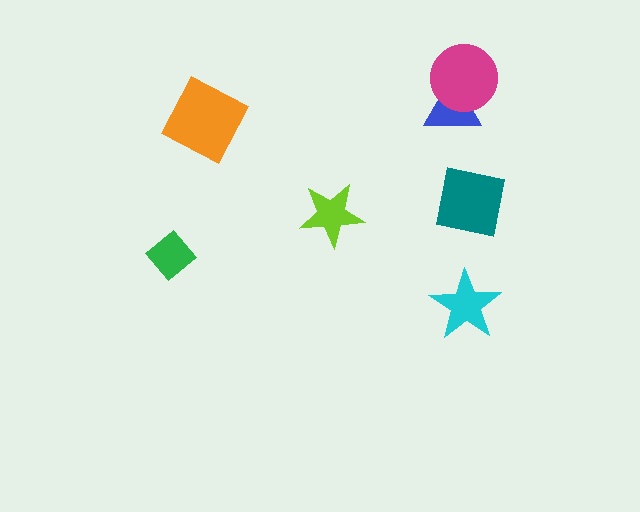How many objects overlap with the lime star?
0 objects overlap with the lime star.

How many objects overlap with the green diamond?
0 objects overlap with the green diamond.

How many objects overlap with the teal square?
0 objects overlap with the teal square.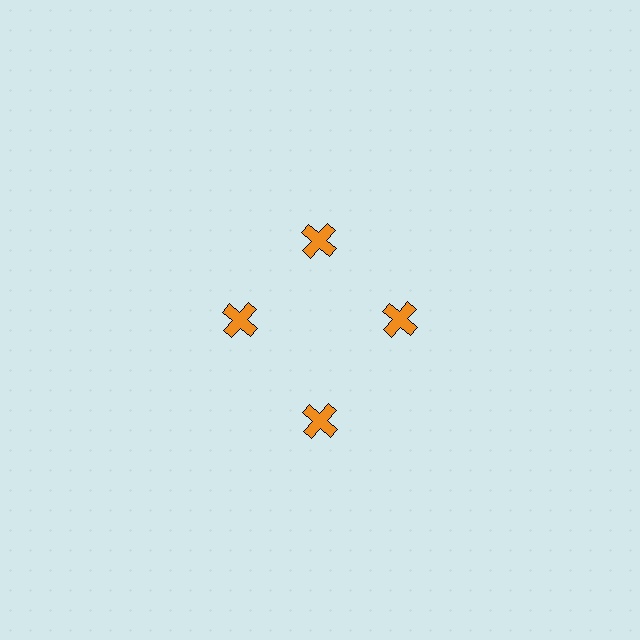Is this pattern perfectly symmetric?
No. The 4 orange crosses are arranged in a ring, but one element near the 6 o'clock position is pushed outward from the center, breaking the 4-fold rotational symmetry.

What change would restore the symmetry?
The symmetry would be restored by moving it inward, back onto the ring so that all 4 crosses sit at equal angles and equal distance from the center.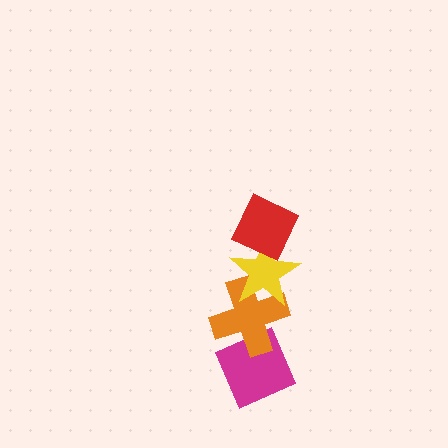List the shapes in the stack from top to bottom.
From top to bottom: the red diamond, the yellow star, the orange cross, the magenta diamond.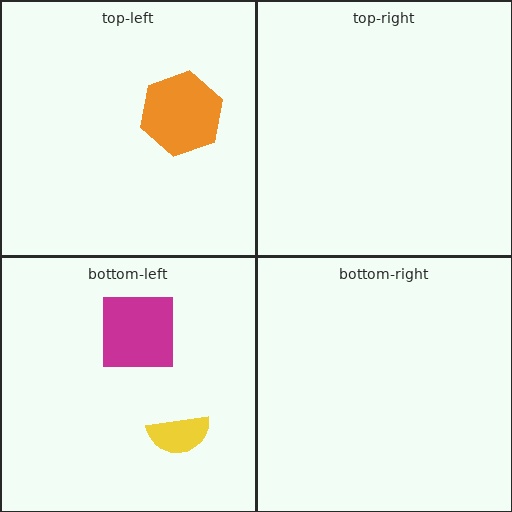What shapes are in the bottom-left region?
The magenta square, the yellow semicircle.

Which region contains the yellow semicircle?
The bottom-left region.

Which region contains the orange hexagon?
The top-left region.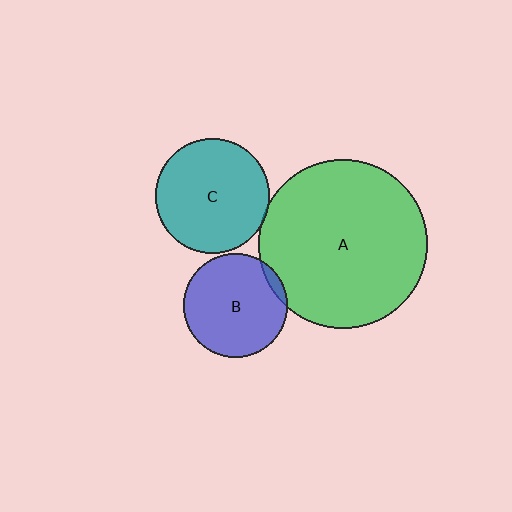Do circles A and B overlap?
Yes.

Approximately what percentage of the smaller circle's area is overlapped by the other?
Approximately 5%.